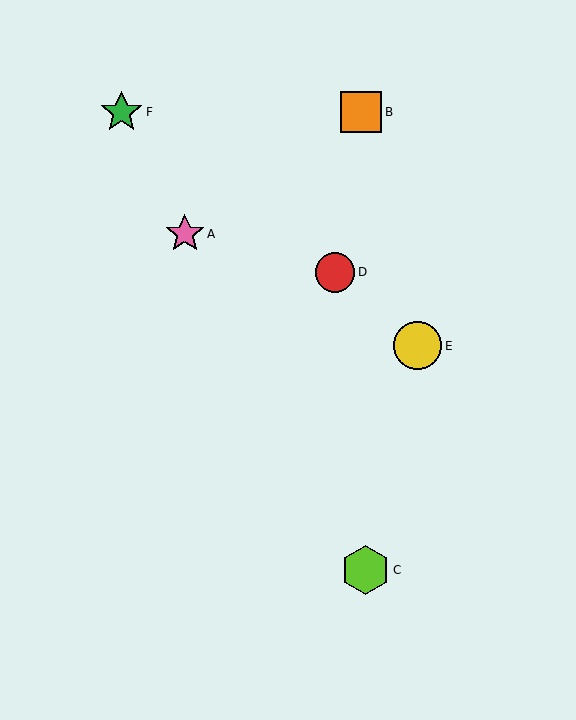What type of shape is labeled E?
Shape E is a yellow circle.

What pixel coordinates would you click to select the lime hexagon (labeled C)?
Click at (365, 570) to select the lime hexagon C.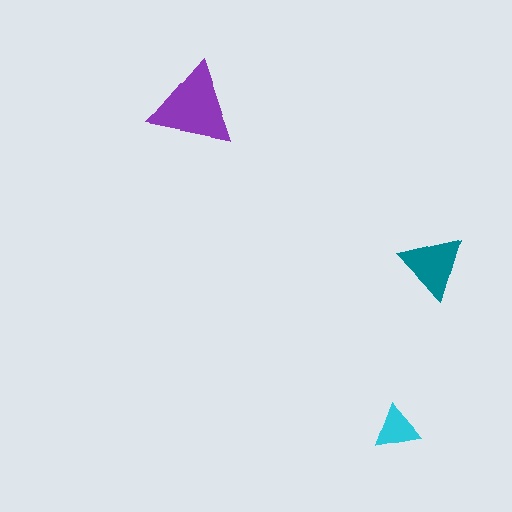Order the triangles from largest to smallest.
the purple one, the teal one, the cyan one.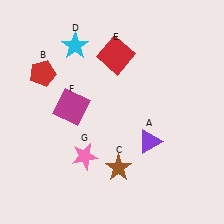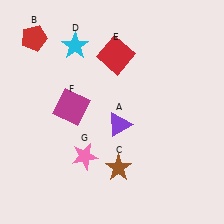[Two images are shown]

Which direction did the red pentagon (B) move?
The red pentagon (B) moved up.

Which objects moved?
The objects that moved are: the purple triangle (A), the red pentagon (B).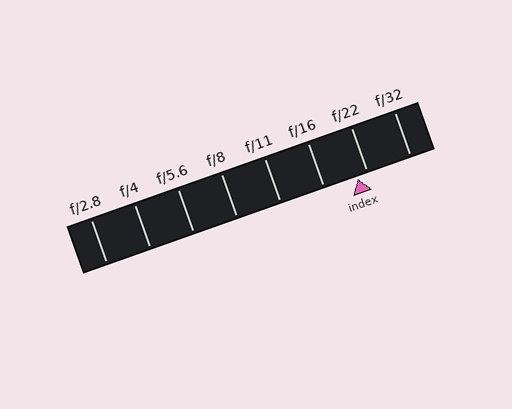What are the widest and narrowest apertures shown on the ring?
The widest aperture shown is f/2.8 and the narrowest is f/32.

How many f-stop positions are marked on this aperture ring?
There are 8 f-stop positions marked.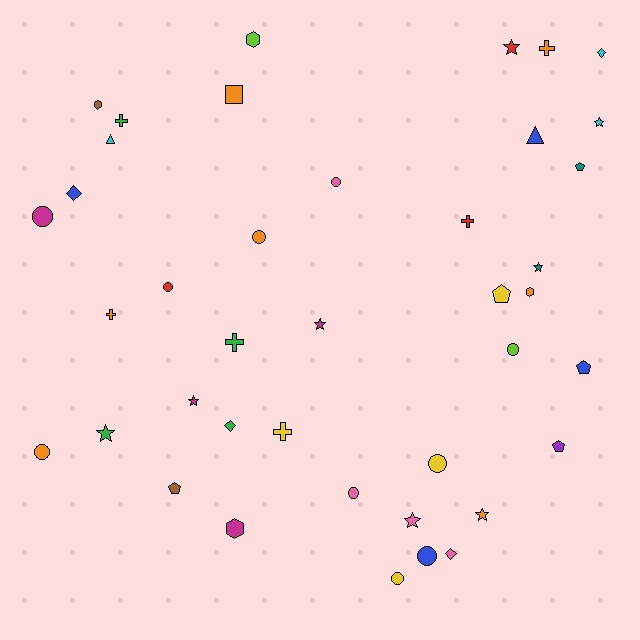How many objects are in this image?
There are 40 objects.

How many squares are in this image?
There is 1 square.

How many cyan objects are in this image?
There are 3 cyan objects.